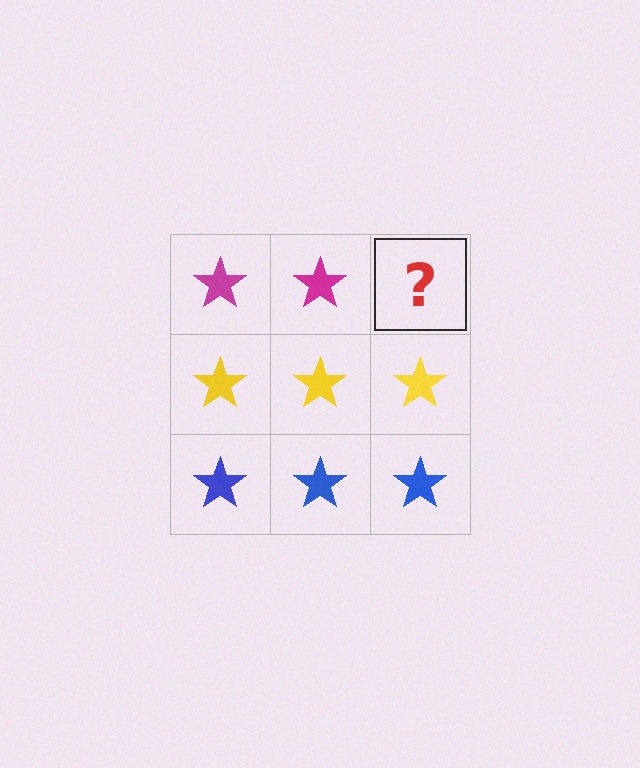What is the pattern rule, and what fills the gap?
The rule is that each row has a consistent color. The gap should be filled with a magenta star.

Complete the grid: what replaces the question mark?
The question mark should be replaced with a magenta star.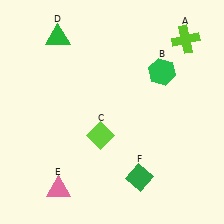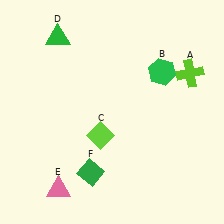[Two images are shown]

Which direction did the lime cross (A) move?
The lime cross (A) moved down.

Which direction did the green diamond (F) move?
The green diamond (F) moved left.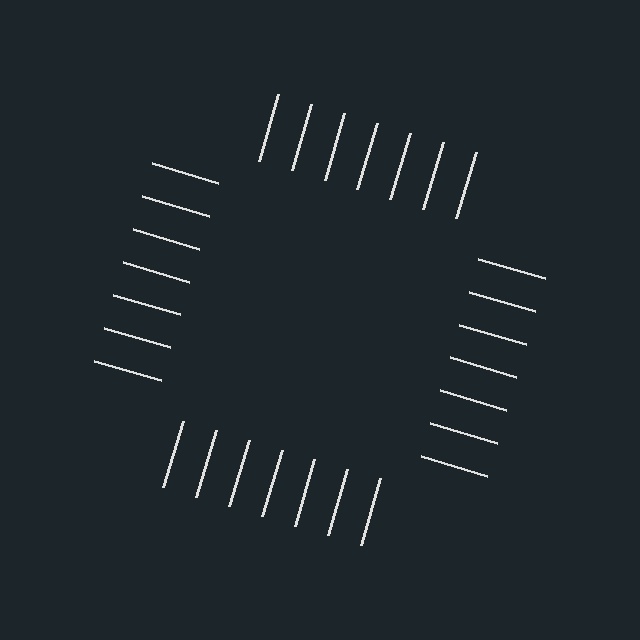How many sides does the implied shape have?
4 sides — the line-ends trace a square.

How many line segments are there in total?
28 — 7 along each of the 4 edges.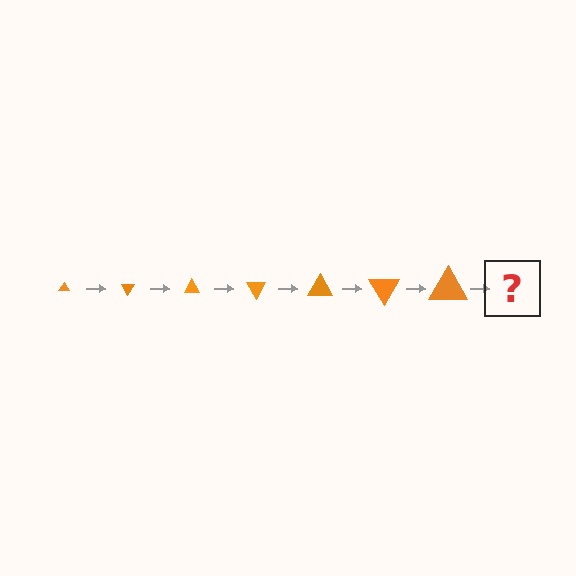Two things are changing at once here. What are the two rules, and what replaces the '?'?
The two rules are that the triangle grows larger each step and it rotates 60 degrees each step. The '?' should be a triangle, larger than the previous one and rotated 420 degrees from the start.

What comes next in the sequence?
The next element should be a triangle, larger than the previous one and rotated 420 degrees from the start.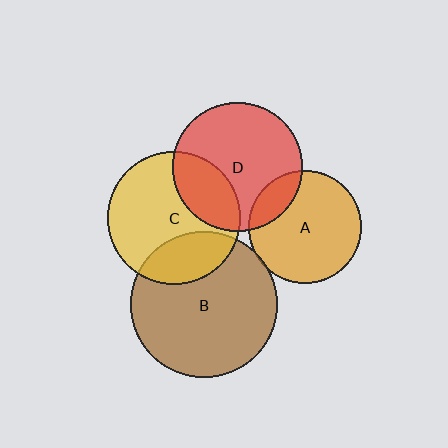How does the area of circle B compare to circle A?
Approximately 1.7 times.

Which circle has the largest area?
Circle B (brown).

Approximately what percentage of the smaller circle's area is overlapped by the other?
Approximately 5%.